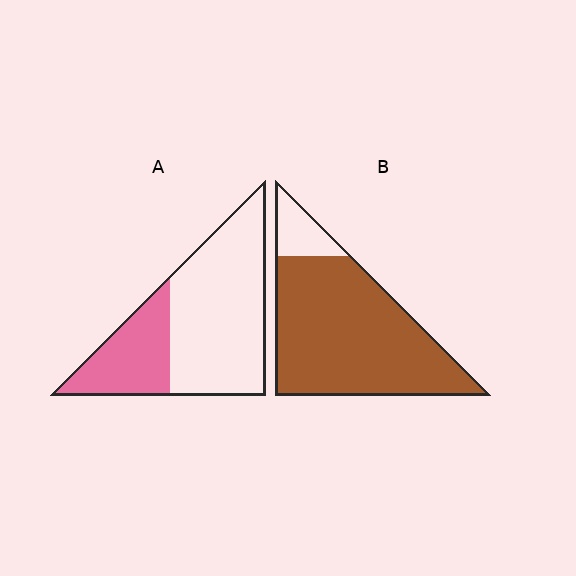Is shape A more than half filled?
No.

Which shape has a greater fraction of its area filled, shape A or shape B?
Shape B.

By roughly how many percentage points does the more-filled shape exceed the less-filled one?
By roughly 55 percentage points (B over A).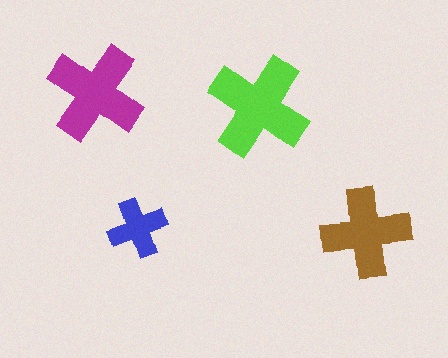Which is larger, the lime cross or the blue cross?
The lime one.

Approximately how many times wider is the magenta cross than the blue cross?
About 1.5 times wider.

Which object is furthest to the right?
The brown cross is rightmost.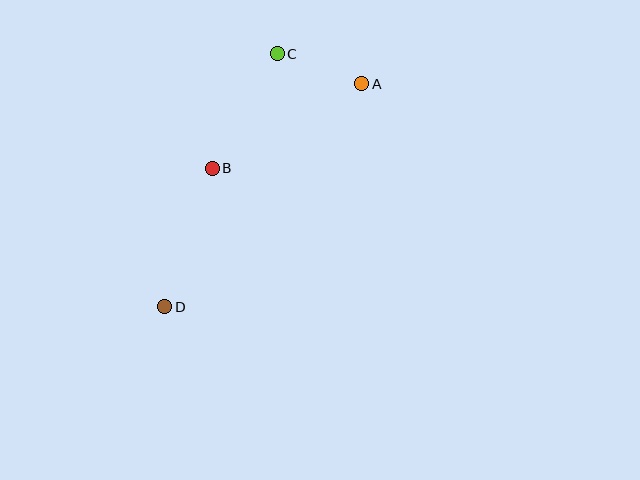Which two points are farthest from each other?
Points A and D are farthest from each other.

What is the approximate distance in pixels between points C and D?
The distance between C and D is approximately 277 pixels.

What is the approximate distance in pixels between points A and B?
The distance between A and B is approximately 172 pixels.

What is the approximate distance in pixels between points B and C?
The distance between B and C is approximately 132 pixels.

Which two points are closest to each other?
Points A and C are closest to each other.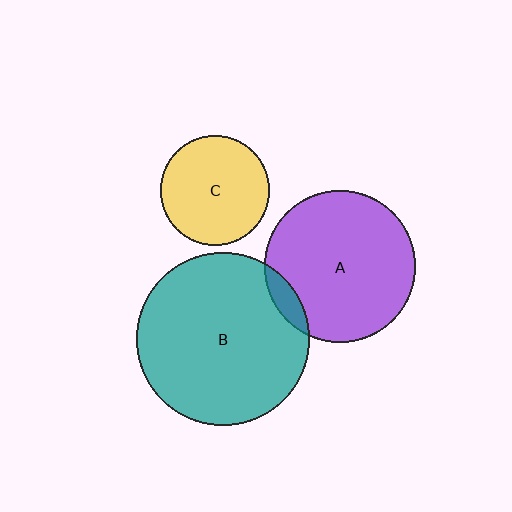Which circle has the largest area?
Circle B (teal).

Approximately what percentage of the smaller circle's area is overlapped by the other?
Approximately 10%.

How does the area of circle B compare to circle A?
Approximately 1.3 times.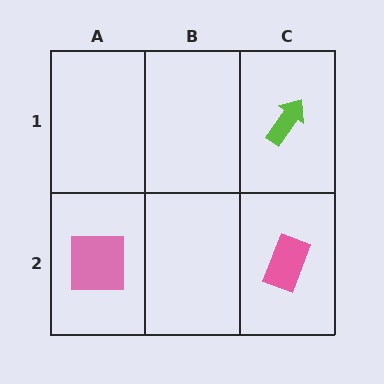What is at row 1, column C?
A lime arrow.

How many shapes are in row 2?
2 shapes.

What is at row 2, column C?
A pink rectangle.